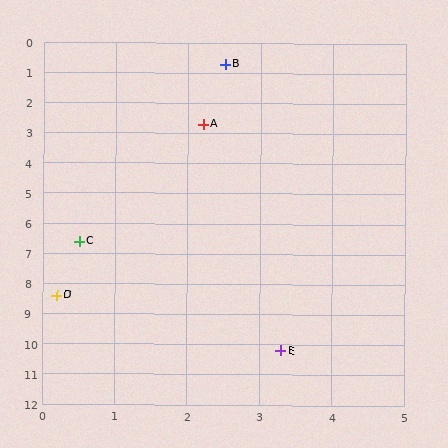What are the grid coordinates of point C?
Point C is at approximately (0.5, 6.6).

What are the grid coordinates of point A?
Point A is at approximately (2.2, 2.7).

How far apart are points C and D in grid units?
Points C and D are about 1.8 grid units apart.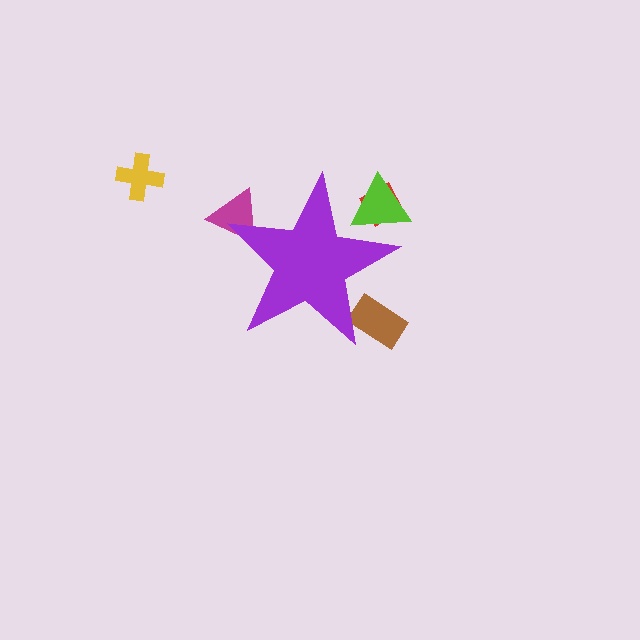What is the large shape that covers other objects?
A purple star.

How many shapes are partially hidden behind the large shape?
5 shapes are partially hidden.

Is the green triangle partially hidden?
Yes, the green triangle is partially hidden behind the purple star.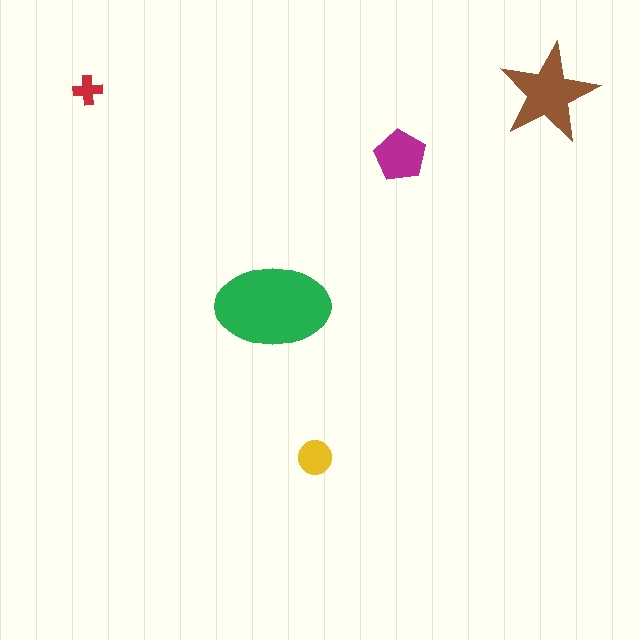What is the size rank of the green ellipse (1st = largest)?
1st.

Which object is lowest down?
The yellow circle is bottommost.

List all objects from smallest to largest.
The red cross, the yellow circle, the magenta pentagon, the brown star, the green ellipse.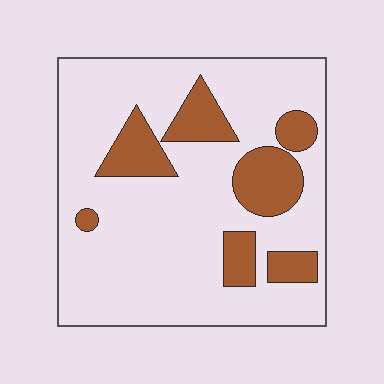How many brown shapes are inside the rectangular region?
7.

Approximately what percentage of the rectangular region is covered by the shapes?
Approximately 20%.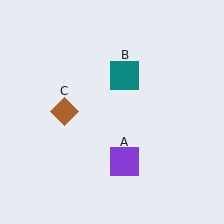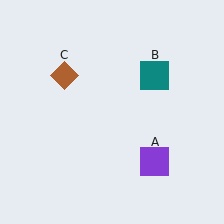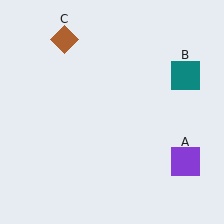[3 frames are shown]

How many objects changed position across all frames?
3 objects changed position: purple square (object A), teal square (object B), brown diamond (object C).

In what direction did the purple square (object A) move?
The purple square (object A) moved right.